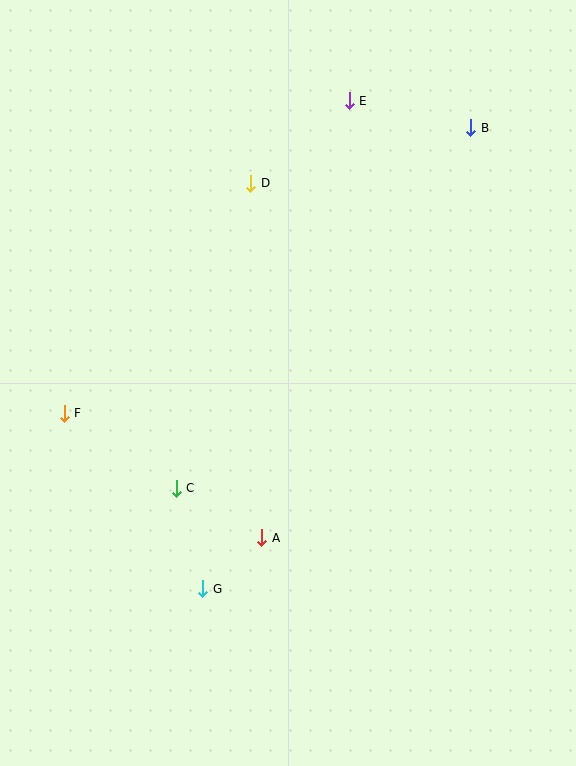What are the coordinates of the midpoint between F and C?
The midpoint between F and C is at (120, 451).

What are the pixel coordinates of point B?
Point B is at (471, 128).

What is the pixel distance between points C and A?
The distance between C and A is 99 pixels.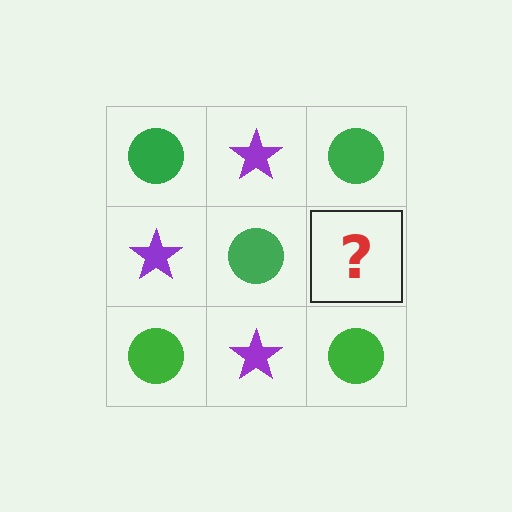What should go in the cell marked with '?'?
The missing cell should contain a purple star.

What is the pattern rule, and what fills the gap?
The rule is that it alternates green circle and purple star in a checkerboard pattern. The gap should be filled with a purple star.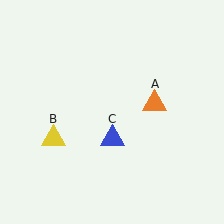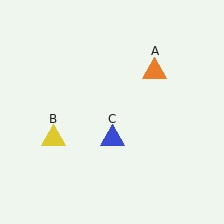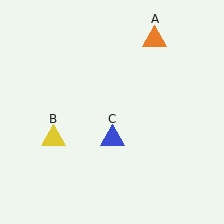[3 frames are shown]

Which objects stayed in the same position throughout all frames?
Yellow triangle (object B) and blue triangle (object C) remained stationary.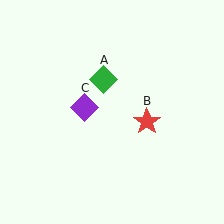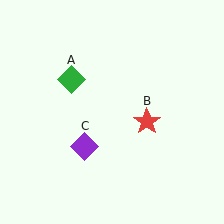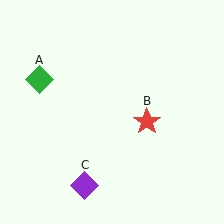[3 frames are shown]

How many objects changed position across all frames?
2 objects changed position: green diamond (object A), purple diamond (object C).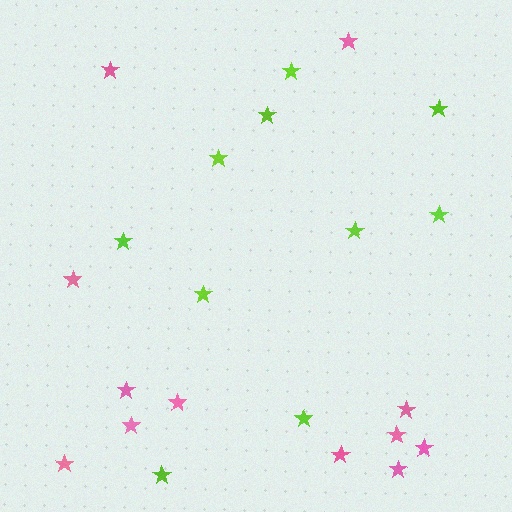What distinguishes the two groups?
There are 2 groups: one group of lime stars (10) and one group of pink stars (12).